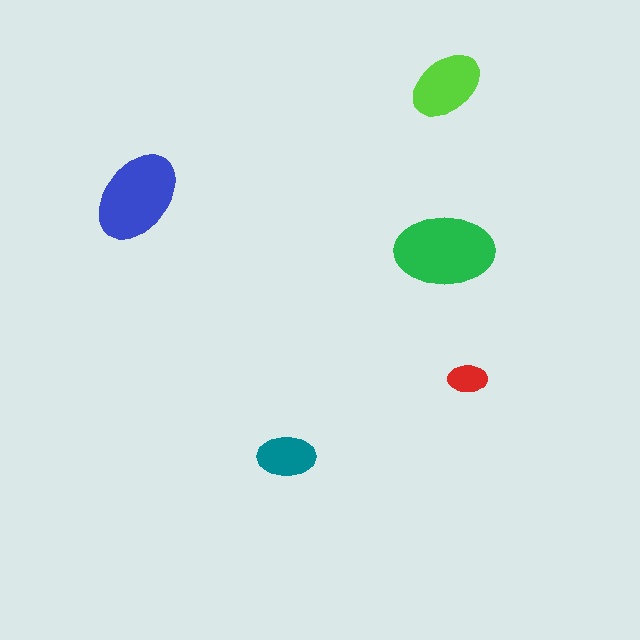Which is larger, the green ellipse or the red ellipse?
The green one.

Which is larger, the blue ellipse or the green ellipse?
The green one.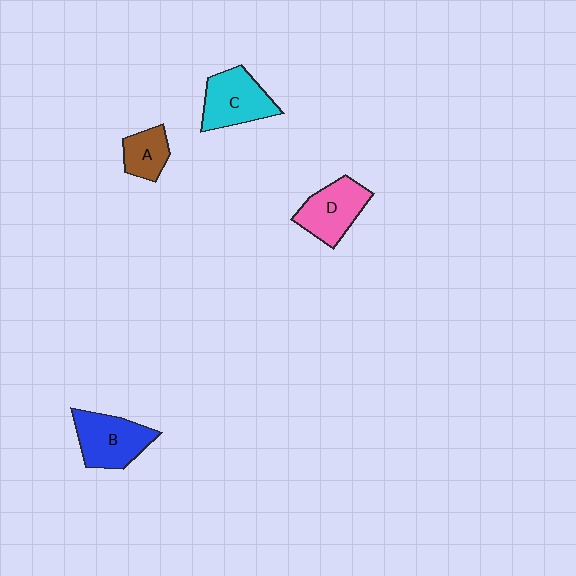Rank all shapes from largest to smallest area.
From largest to smallest: B (blue), C (cyan), D (pink), A (brown).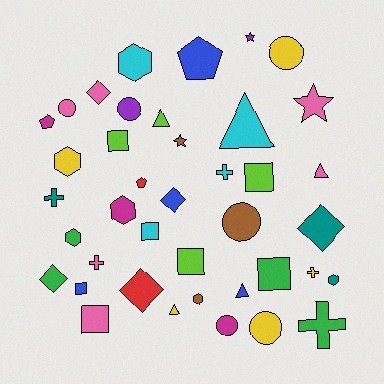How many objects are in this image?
There are 40 objects.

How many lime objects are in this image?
There are 4 lime objects.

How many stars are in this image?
There are 3 stars.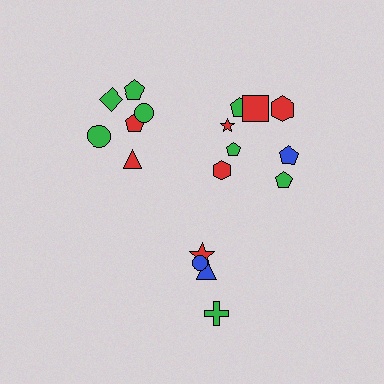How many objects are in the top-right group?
There are 8 objects.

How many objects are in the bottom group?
There are 4 objects.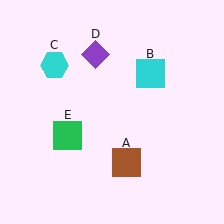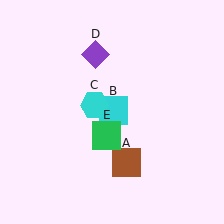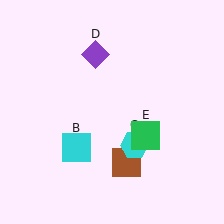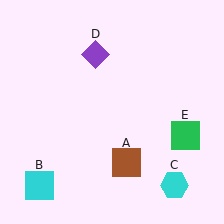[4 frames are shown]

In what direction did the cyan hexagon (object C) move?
The cyan hexagon (object C) moved down and to the right.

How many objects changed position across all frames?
3 objects changed position: cyan square (object B), cyan hexagon (object C), green square (object E).